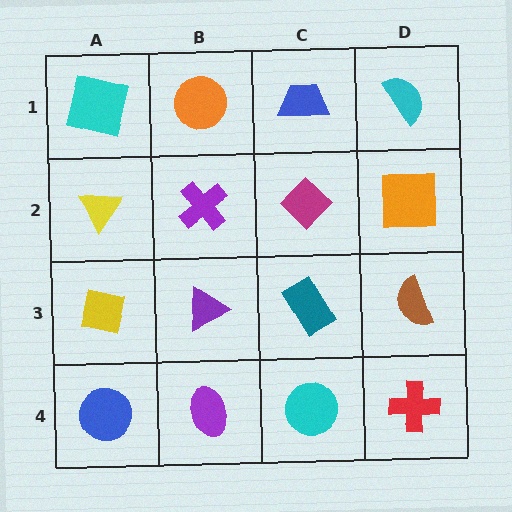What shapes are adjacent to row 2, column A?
A cyan square (row 1, column A), a yellow square (row 3, column A), a purple cross (row 2, column B).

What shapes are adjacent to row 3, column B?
A purple cross (row 2, column B), a purple ellipse (row 4, column B), a yellow square (row 3, column A), a teal rectangle (row 3, column C).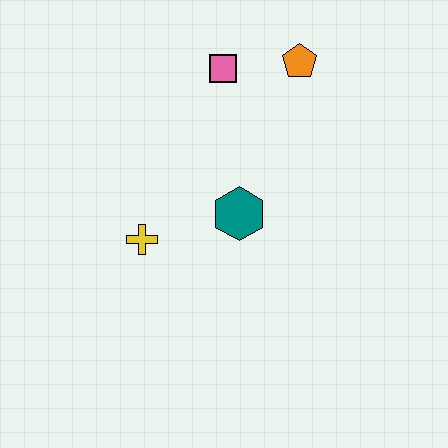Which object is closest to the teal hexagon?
The yellow cross is closest to the teal hexagon.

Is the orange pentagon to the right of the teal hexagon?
Yes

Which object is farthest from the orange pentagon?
The yellow cross is farthest from the orange pentagon.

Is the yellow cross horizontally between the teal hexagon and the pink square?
No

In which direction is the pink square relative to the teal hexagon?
The pink square is above the teal hexagon.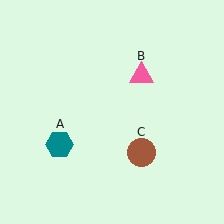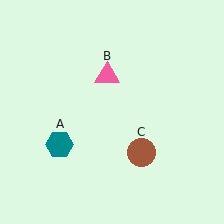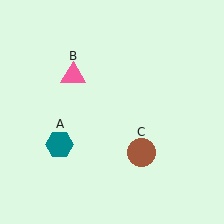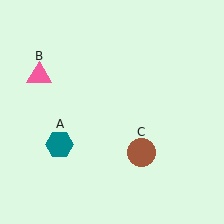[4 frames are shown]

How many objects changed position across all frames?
1 object changed position: pink triangle (object B).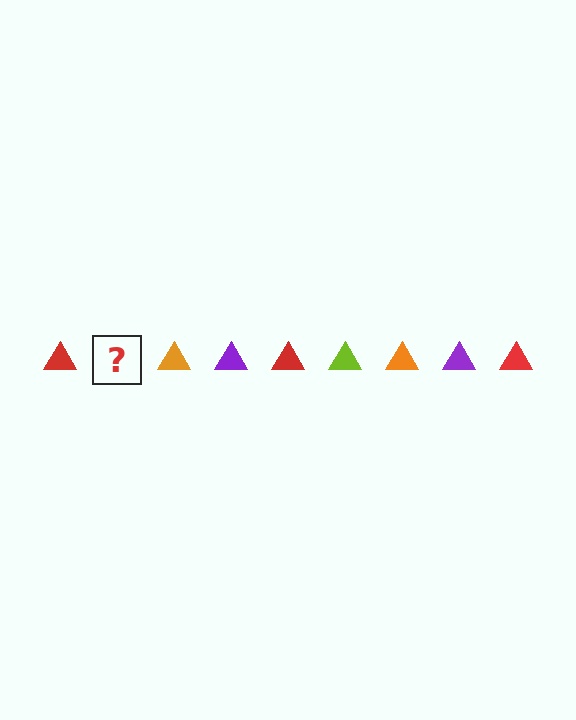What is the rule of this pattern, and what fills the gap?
The rule is that the pattern cycles through red, lime, orange, purple triangles. The gap should be filled with a lime triangle.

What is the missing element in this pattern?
The missing element is a lime triangle.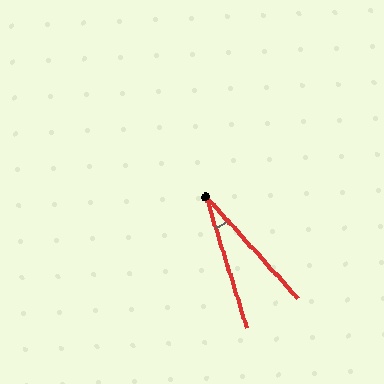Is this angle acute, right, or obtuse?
It is acute.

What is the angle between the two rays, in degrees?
Approximately 25 degrees.